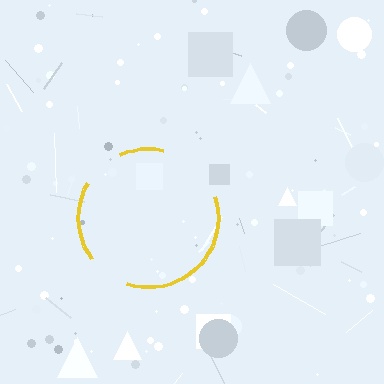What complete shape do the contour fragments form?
The contour fragments form a circle.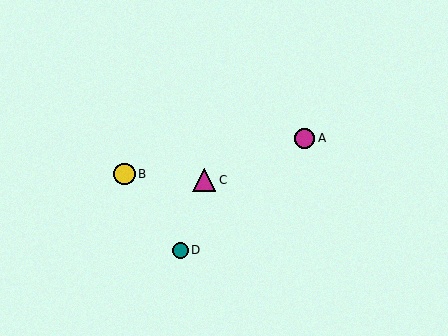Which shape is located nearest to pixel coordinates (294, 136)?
The magenta circle (labeled A) at (305, 138) is nearest to that location.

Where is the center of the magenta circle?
The center of the magenta circle is at (305, 138).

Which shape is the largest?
The magenta triangle (labeled C) is the largest.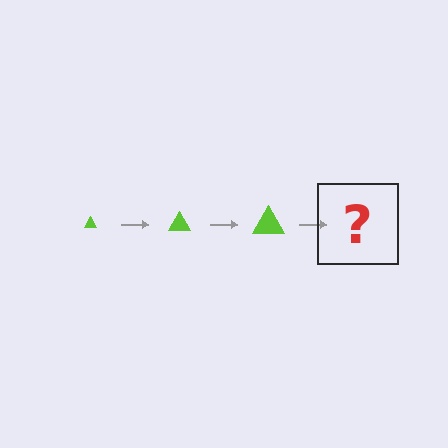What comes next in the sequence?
The next element should be a lime triangle, larger than the previous one.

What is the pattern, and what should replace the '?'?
The pattern is that the triangle gets progressively larger each step. The '?' should be a lime triangle, larger than the previous one.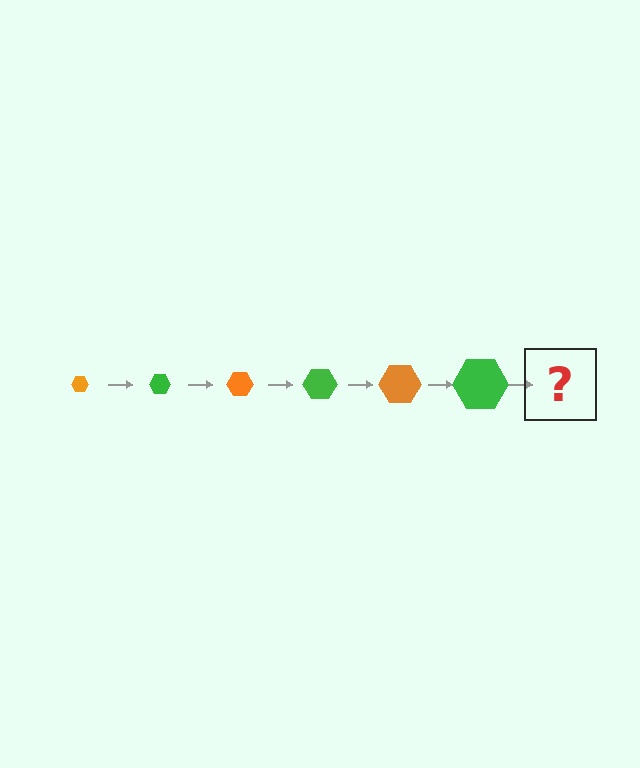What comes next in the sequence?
The next element should be an orange hexagon, larger than the previous one.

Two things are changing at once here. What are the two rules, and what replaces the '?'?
The two rules are that the hexagon grows larger each step and the color cycles through orange and green. The '?' should be an orange hexagon, larger than the previous one.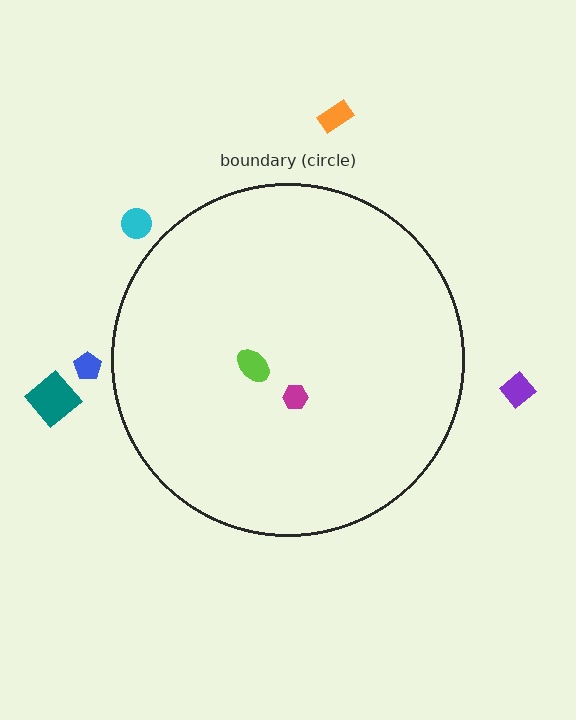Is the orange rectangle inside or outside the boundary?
Outside.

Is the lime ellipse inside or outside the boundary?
Inside.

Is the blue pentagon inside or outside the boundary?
Outside.